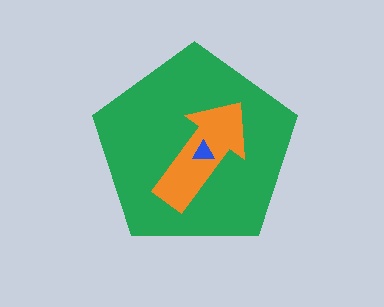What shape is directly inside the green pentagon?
The orange arrow.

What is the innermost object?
The blue triangle.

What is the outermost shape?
The green pentagon.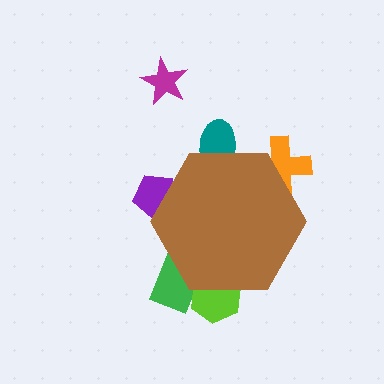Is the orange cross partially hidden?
Yes, the orange cross is partially hidden behind the brown hexagon.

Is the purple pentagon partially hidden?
Yes, the purple pentagon is partially hidden behind the brown hexagon.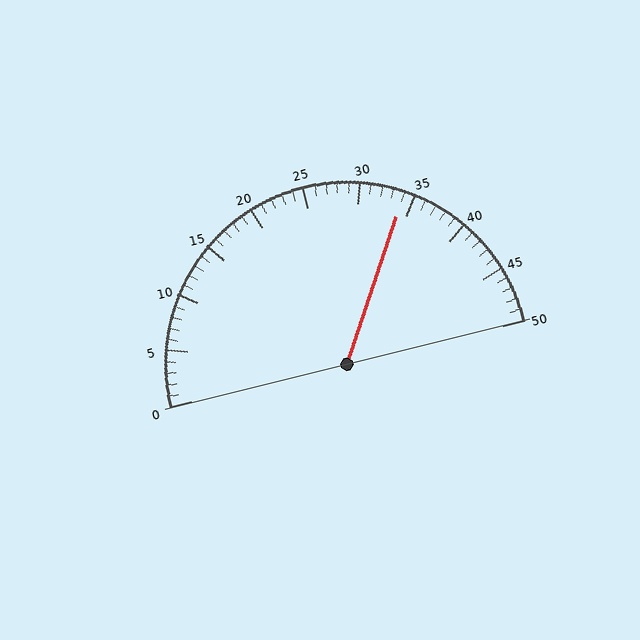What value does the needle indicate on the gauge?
The needle indicates approximately 34.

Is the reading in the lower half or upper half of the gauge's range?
The reading is in the upper half of the range (0 to 50).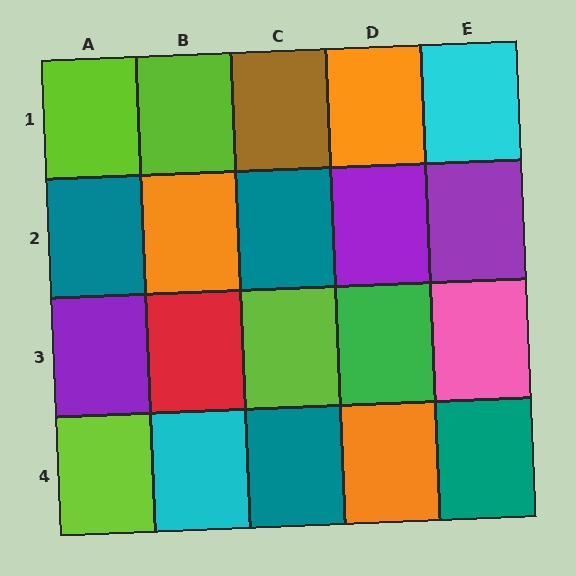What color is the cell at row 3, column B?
Red.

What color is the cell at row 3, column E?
Pink.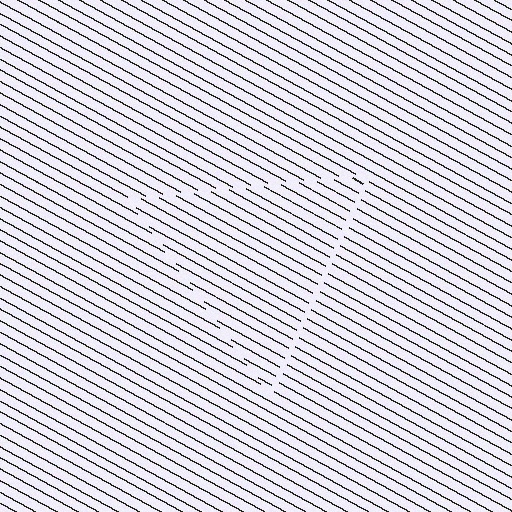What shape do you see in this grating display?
An illusory triangle. The interior of the shape contains the same grating, shifted by half a period — the contour is defined by the phase discontinuity where line-ends from the inner and outer gratings abut.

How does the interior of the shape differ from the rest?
The interior of the shape contains the same grating, shifted by half a period — the contour is defined by the phase discontinuity where line-ends from the inner and outer gratings abut.